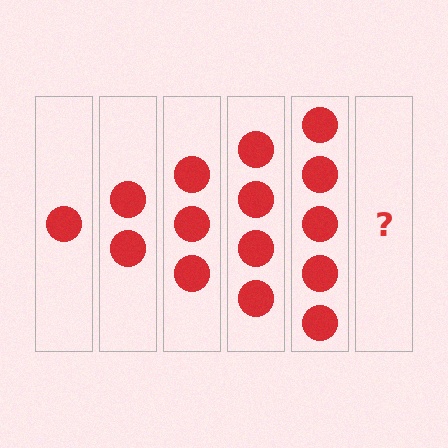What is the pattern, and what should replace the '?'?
The pattern is that each step adds one more circle. The '?' should be 6 circles.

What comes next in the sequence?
The next element should be 6 circles.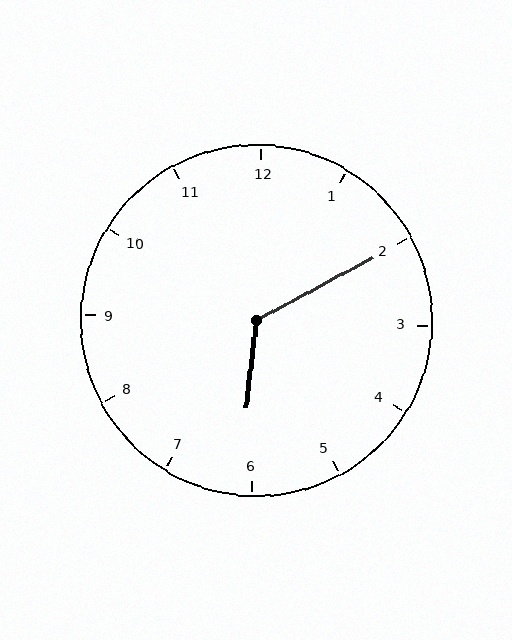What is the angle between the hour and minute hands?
Approximately 125 degrees.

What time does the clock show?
6:10.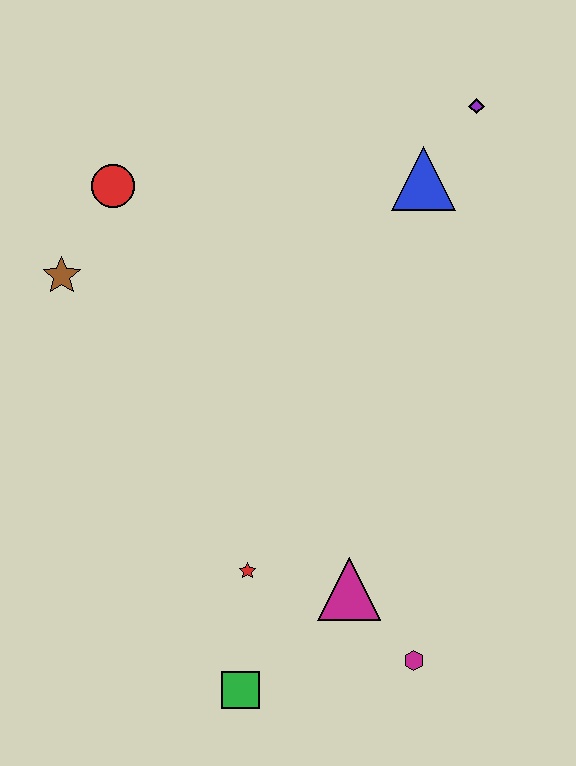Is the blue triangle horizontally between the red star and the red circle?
No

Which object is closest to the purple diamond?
The blue triangle is closest to the purple diamond.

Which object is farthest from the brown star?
The magenta hexagon is farthest from the brown star.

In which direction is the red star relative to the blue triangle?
The red star is below the blue triangle.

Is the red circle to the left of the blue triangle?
Yes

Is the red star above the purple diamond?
No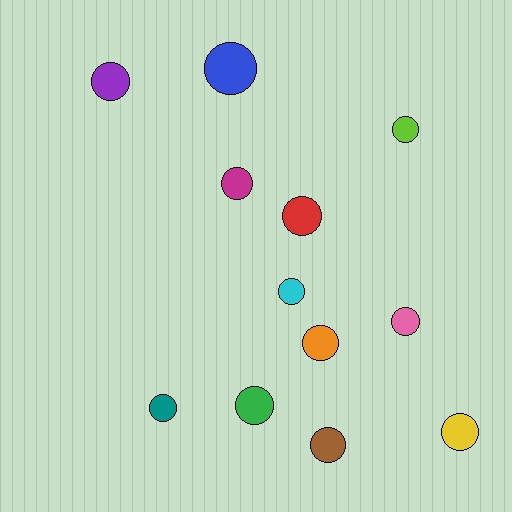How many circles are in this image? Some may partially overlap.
There are 12 circles.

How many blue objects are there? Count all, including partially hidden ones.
There is 1 blue object.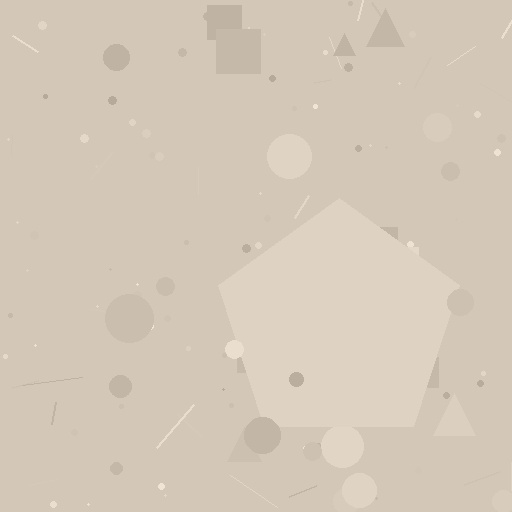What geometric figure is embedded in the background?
A pentagon is embedded in the background.